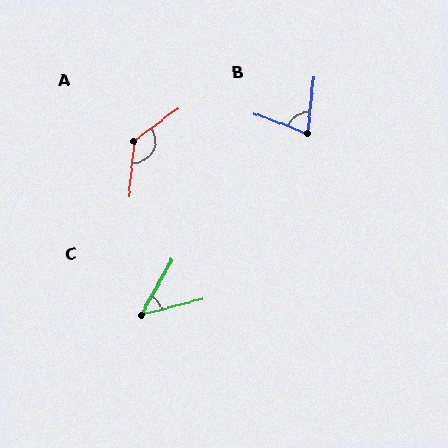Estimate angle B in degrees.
Approximately 75 degrees.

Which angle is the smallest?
C, at approximately 47 degrees.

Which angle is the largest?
A, at approximately 132 degrees.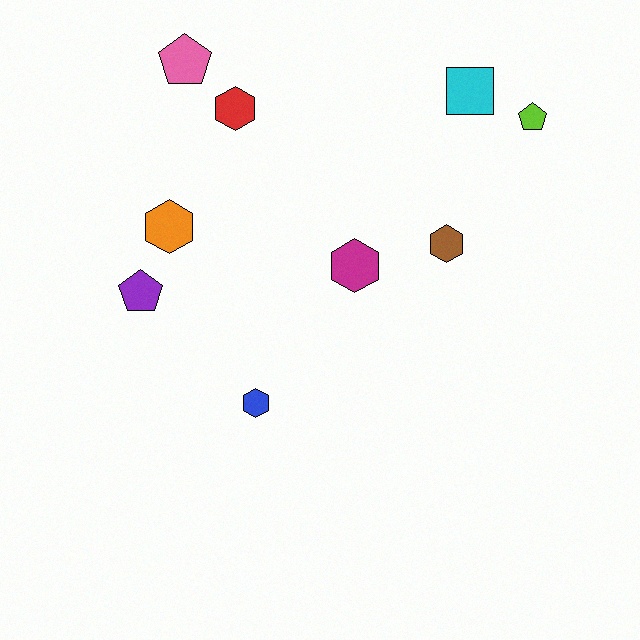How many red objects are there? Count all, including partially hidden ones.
There is 1 red object.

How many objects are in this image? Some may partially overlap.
There are 9 objects.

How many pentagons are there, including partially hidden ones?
There are 3 pentagons.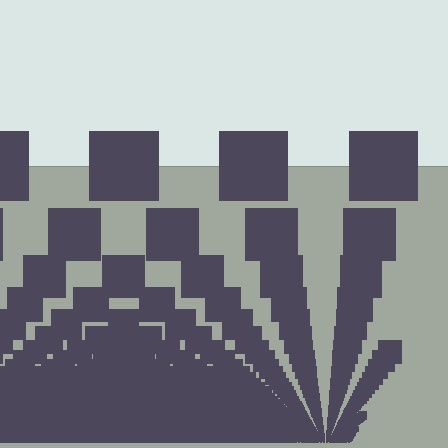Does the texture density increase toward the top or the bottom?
Density increases toward the bottom.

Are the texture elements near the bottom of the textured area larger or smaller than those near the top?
Smaller. The gradient is inverted — elements near the bottom are smaller and denser.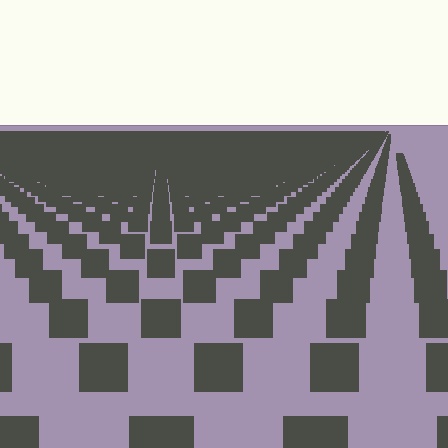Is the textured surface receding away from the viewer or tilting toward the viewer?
The surface is receding away from the viewer. Texture elements get smaller and denser toward the top.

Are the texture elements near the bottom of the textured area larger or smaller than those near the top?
Larger. Near the bottom, elements are closer to the viewer and appear at a bigger on-screen size.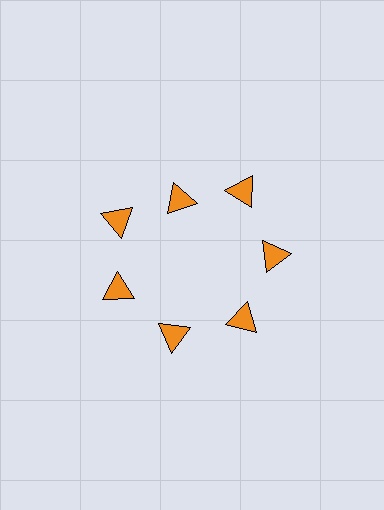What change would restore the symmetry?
The symmetry would be restored by moving it outward, back onto the ring so that all 7 triangles sit at equal angles and equal distance from the center.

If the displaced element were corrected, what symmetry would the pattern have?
It would have 7-fold rotational symmetry — the pattern would map onto itself every 51 degrees.